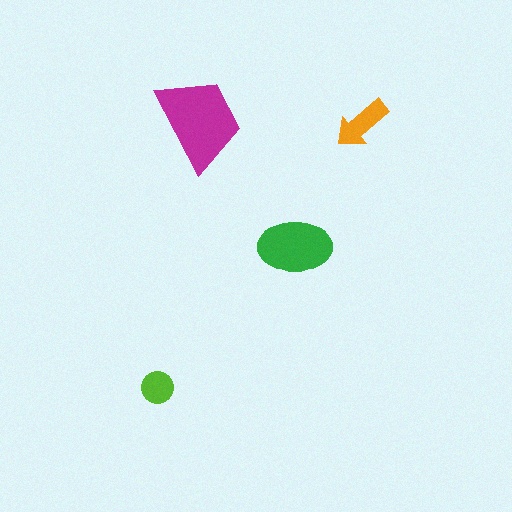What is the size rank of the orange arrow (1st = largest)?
3rd.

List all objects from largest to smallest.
The magenta trapezoid, the green ellipse, the orange arrow, the lime circle.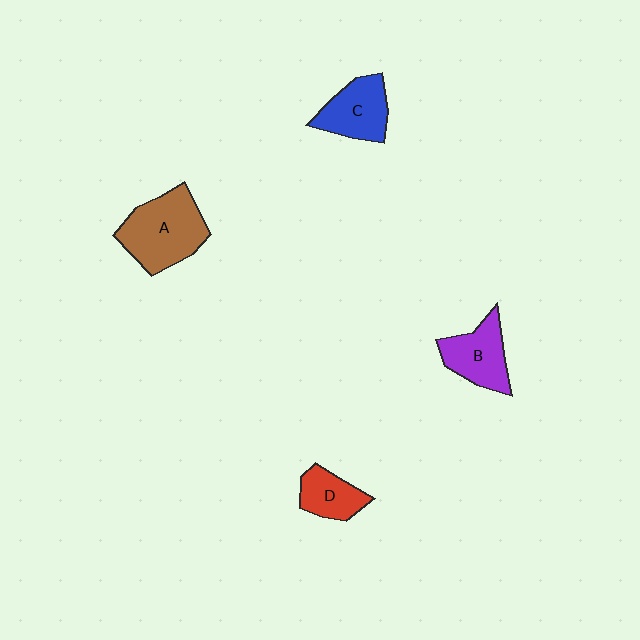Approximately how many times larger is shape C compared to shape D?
Approximately 1.4 times.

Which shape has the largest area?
Shape A (brown).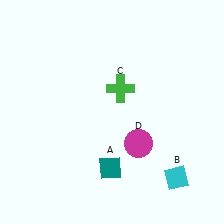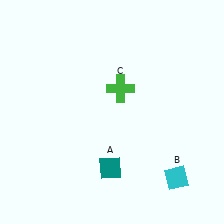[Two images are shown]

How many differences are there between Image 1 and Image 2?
There is 1 difference between the two images.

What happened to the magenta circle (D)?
The magenta circle (D) was removed in Image 2. It was in the bottom-right area of Image 1.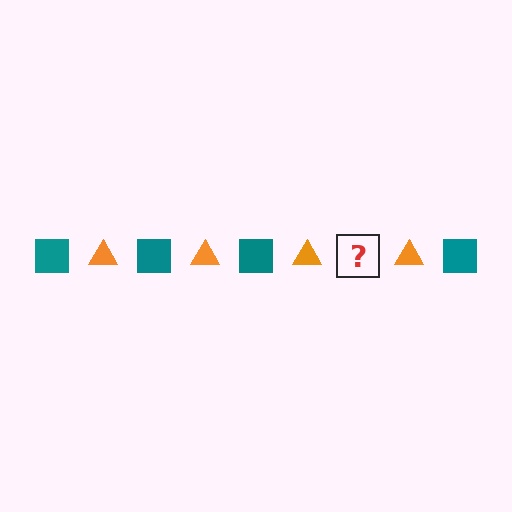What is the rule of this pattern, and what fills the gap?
The rule is that the pattern alternates between teal square and orange triangle. The gap should be filled with a teal square.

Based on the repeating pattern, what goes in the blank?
The blank should be a teal square.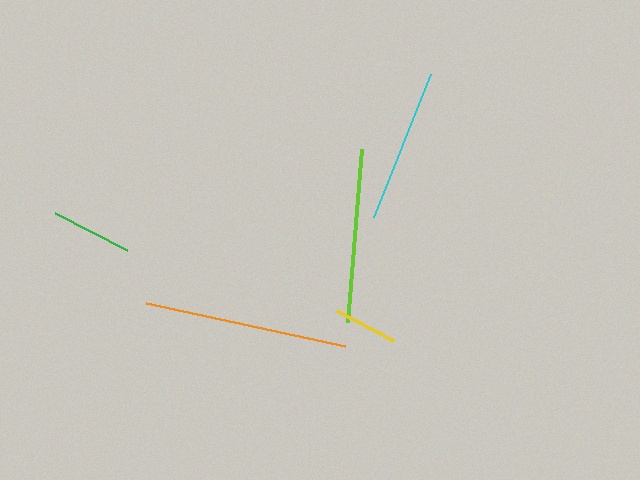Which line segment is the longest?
The orange line is the longest at approximately 203 pixels.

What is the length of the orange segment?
The orange segment is approximately 203 pixels long.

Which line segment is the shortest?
The yellow line is the shortest at approximately 65 pixels.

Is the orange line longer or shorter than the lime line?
The orange line is longer than the lime line.